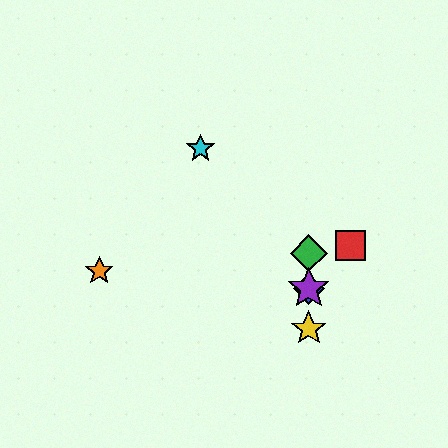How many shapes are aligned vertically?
4 shapes (the blue diamond, the green diamond, the yellow star, the purple star) are aligned vertically.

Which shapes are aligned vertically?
The blue diamond, the green diamond, the yellow star, the purple star are aligned vertically.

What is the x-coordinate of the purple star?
The purple star is at x≈309.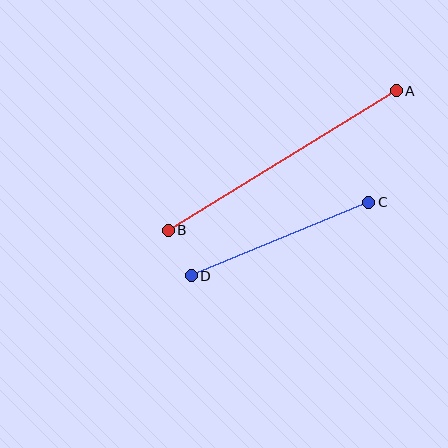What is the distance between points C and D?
The distance is approximately 192 pixels.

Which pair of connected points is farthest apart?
Points A and B are farthest apart.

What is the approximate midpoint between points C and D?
The midpoint is at approximately (280, 239) pixels.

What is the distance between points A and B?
The distance is approximately 268 pixels.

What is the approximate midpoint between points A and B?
The midpoint is at approximately (282, 160) pixels.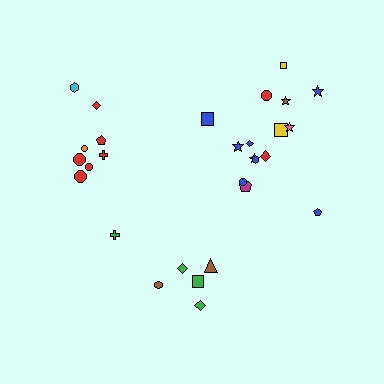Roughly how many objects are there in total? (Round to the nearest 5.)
Roughly 30 objects in total.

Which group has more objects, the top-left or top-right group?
The top-right group.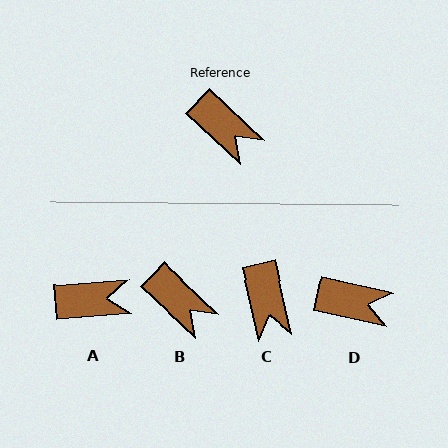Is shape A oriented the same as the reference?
No, it is off by about 48 degrees.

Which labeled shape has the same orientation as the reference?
B.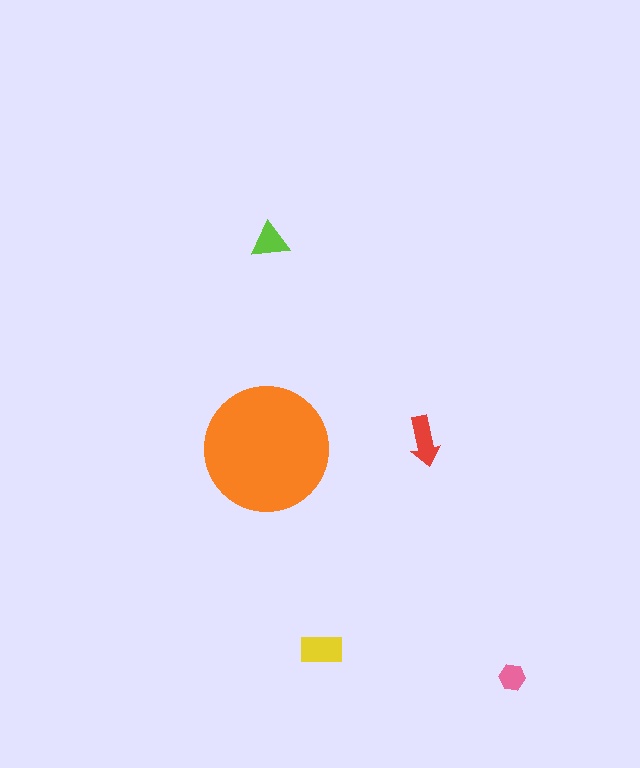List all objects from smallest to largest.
The pink hexagon, the lime triangle, the red arrow, the yellow rectangle, the orange circle.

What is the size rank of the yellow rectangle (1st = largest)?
2nd.